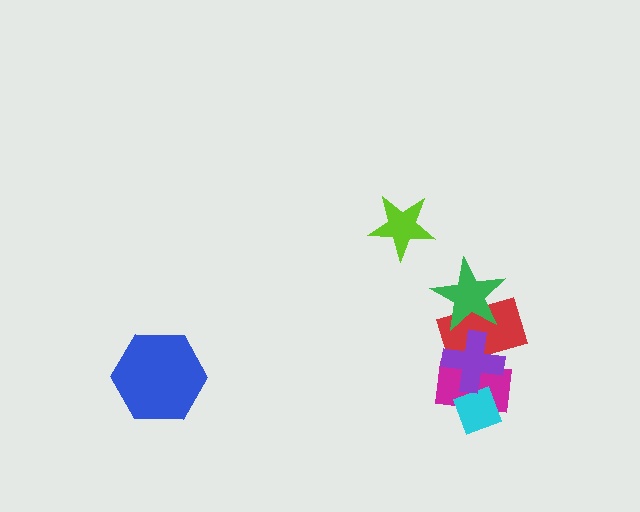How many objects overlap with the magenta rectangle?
3 objects overlap with the magenta rectangle.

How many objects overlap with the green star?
1 object overlaps with the green star.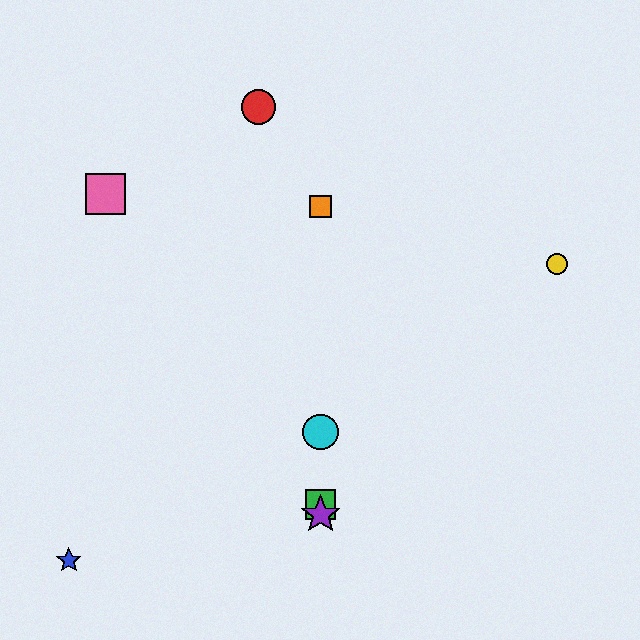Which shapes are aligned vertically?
The green square, the purple star, the orange square, the cyan circle are aligned vertically.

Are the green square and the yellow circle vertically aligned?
No, the green square is at x≈321 and the yellow circle is at x≈557.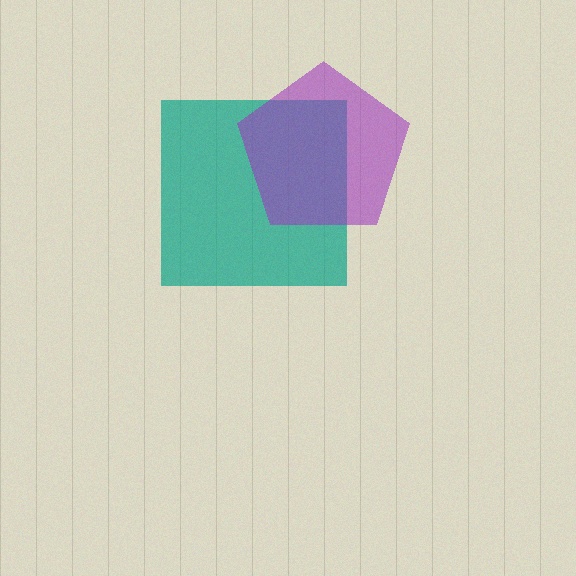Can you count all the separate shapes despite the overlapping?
Yes, there are 2 separate shapes.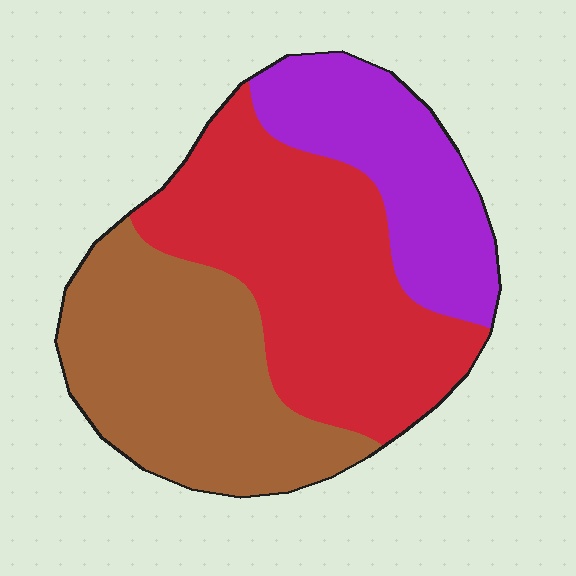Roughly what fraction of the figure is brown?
Brown covers roughly 35% of the figure.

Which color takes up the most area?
Red, at roughly 40%.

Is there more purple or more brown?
Brown.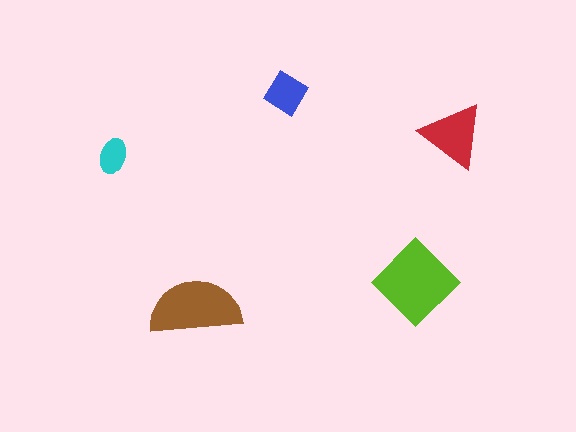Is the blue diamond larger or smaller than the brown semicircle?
Smaller.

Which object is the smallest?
The cyan ellipse.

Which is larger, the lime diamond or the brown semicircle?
The lime diamond.